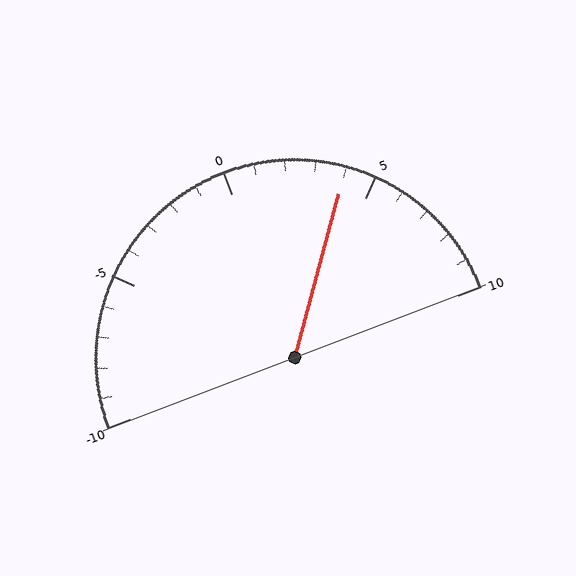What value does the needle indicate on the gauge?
The needle indicates approximately 4.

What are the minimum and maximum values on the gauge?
The gauge ranges from -10 to 10.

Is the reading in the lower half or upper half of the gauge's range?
The reading is in the upper half of the range (-10 to 10).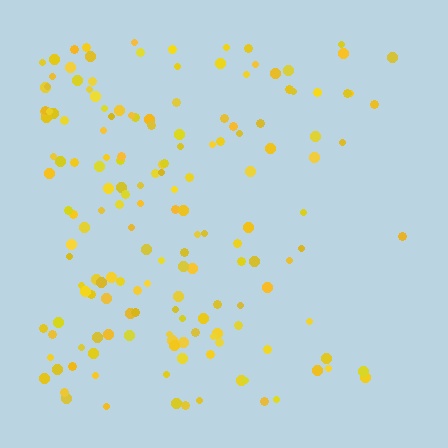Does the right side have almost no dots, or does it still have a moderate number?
Still a moderate number, just noticeably fewer than the left.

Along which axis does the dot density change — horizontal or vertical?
Horizontal.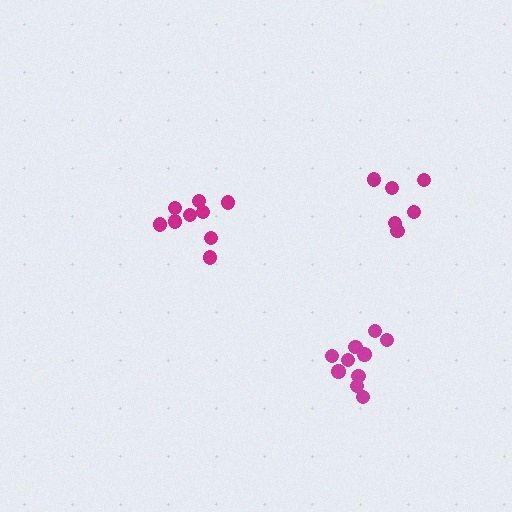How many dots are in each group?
Group 1: 10 dots, Group 2: 9 dots, Group 3: 6 dots (25 total).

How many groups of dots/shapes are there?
There are 3 groups.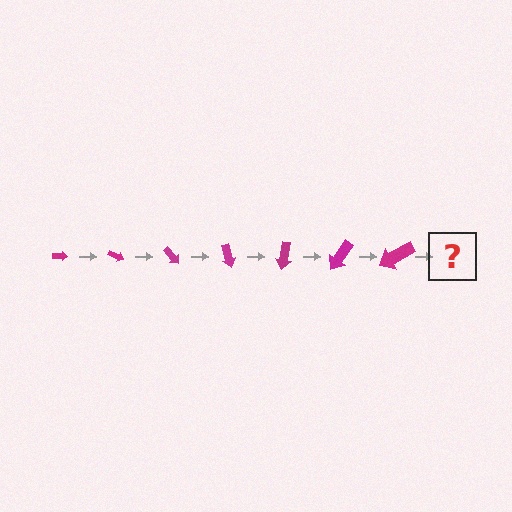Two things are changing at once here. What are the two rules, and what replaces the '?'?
The two rules are that the arrow grows larger each step and it rotates 25 degrees each step. The '?' should be an arrow, larger than the previous one and rotated 175 degrees from the start.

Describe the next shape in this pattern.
It should be an arrow, larger than the previous one and rotated 175 degrees from the start.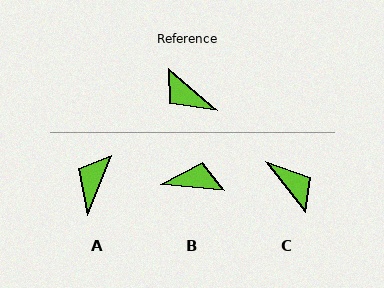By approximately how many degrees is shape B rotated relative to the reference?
Approximately 144 degrees clockwise.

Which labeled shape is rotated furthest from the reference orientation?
C, about 169 degrees away.